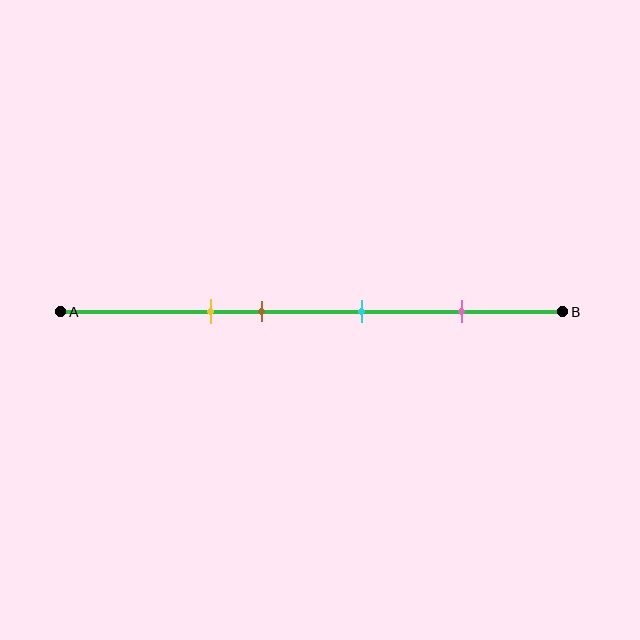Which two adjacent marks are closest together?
The yellow and brown marks are the closest adjacent pair.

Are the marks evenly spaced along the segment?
No, the marks are not evenly spaced.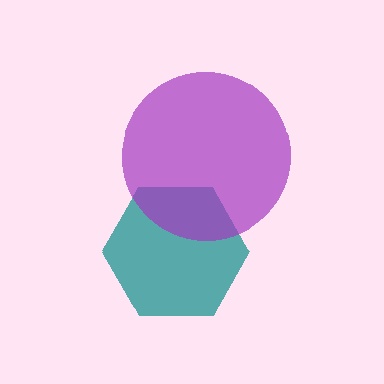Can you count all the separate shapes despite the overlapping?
Yes, there are 2 separate shapes.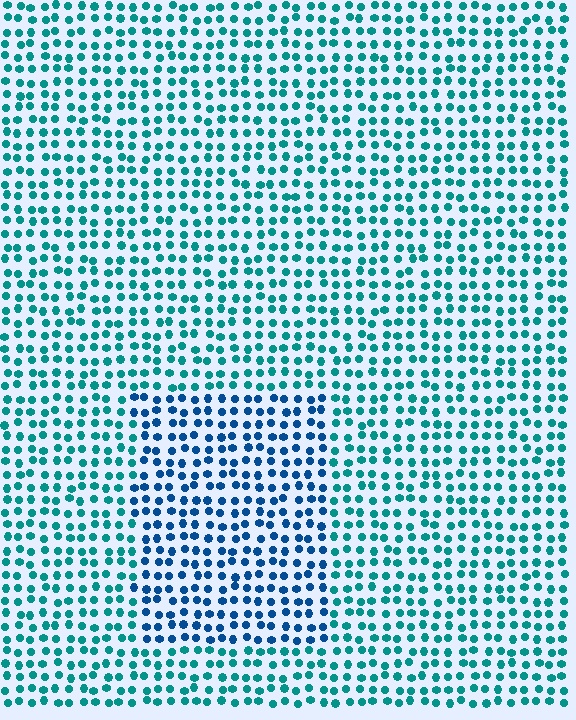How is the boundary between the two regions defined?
The boundary is defined purely by a slight shift in hue (about 34 degrees). Spacing, size, and orientation are identical on both sides.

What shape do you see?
I see a rectangle.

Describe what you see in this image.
The image is filled with small teal elements in a uniform arrangement. A rectangle-shaped region is visible where the elements are tinted to a slightly different hue, forming a subtle color boundary.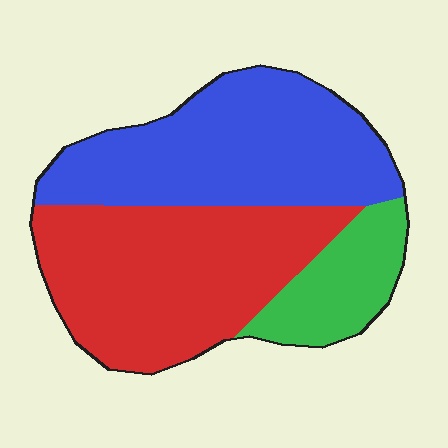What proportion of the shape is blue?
Blue covers roughly 40% of the shape.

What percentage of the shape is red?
Red takes up about two fifths (2/5) of the shape.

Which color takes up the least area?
Green, at roughly 15%.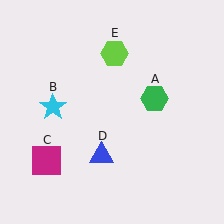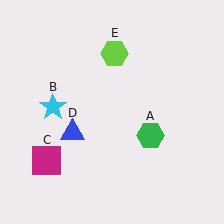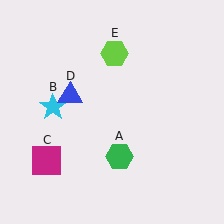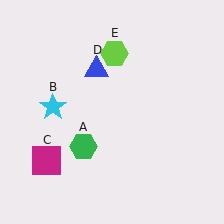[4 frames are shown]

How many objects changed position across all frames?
2 objects changed position: green hexagon (object A), blue triangle (object D).